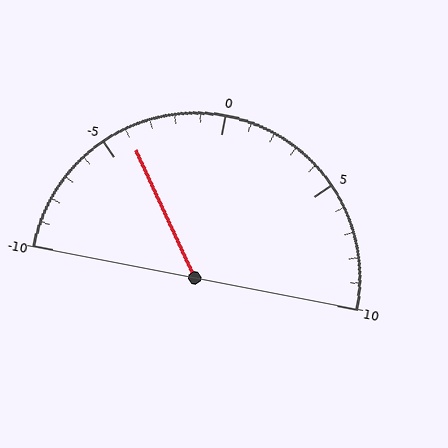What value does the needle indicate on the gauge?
The needle indicates approximately -4.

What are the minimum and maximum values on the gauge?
The gauge ranges from -10 to 10.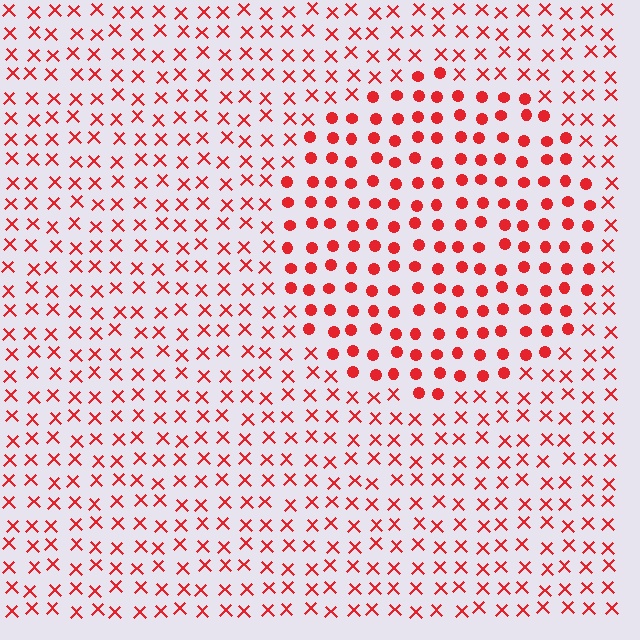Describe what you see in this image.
The image is filled with small red elements arranged in a uniform grid. A circle-shaped region contains circles, while the surrounding area contains X marks. The boundary is defined purely by the change in element shape.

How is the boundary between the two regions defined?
The boundary is defined by a change in element shape: circles inside vs. X marks outside. All elements share the same color and spacing.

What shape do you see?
I see a circle.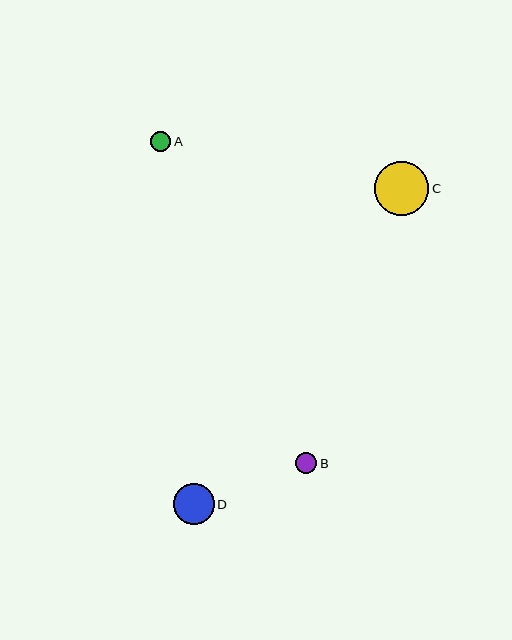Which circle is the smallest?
Circle A is the smallest with a size of approximately 20 pixels.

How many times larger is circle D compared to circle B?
Circle D is approximately 1.9 times the size of circle B.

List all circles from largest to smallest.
From largest to smallest: C, D, B, A.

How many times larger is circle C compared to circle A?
Circle C is approximately 2.7 times the size of circle A.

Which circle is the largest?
Circle C is the largest with a size of approximately 54 pixels.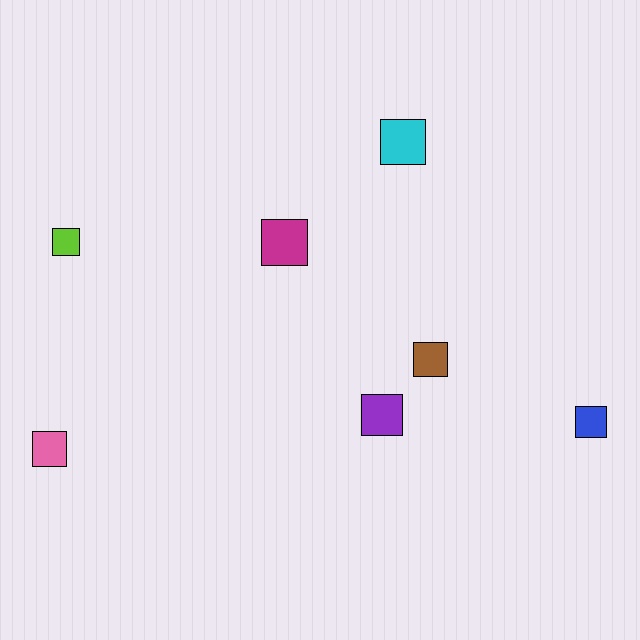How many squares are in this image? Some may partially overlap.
There are 7 squares.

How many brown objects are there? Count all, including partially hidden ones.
There is 1 brown object.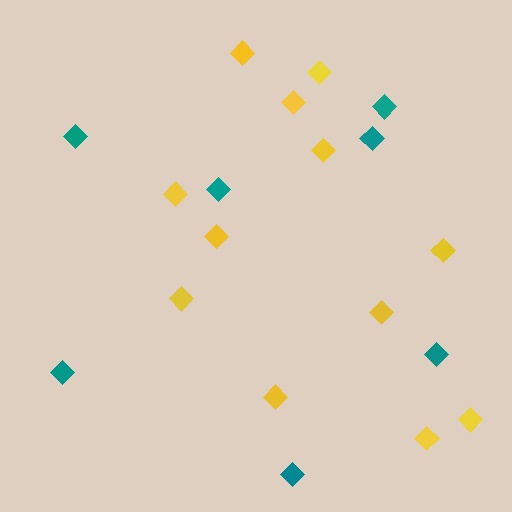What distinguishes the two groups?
There are 2 groups: one group of yellow diamonds (12) and one group of teal diamonds (7).